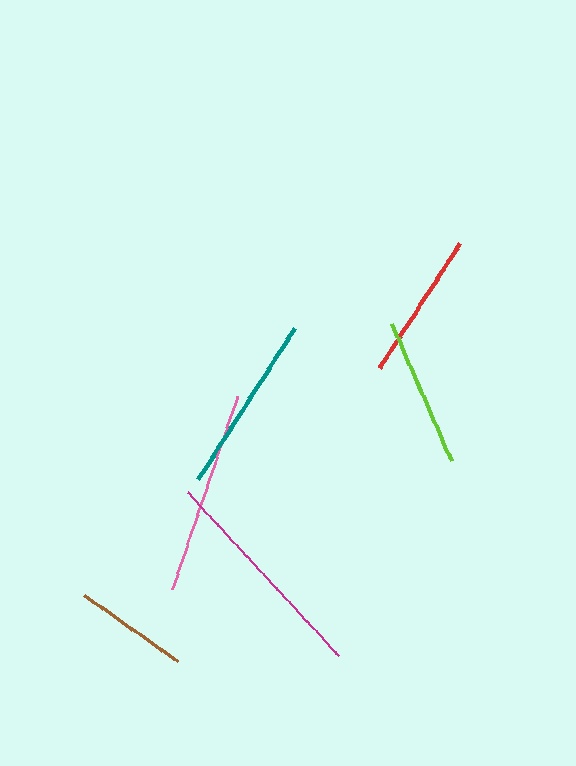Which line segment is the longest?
The magenta line is the longest at approximately 223 pixels.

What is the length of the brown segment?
The brown segment is approximately 114 pixels long.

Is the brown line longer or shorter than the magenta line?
The magenta line is longer than the brown line.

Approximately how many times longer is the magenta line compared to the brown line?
The magenta line is approximately 2.0 times the length of the brown line.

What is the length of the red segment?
The red segment is approximately 148 pixels long.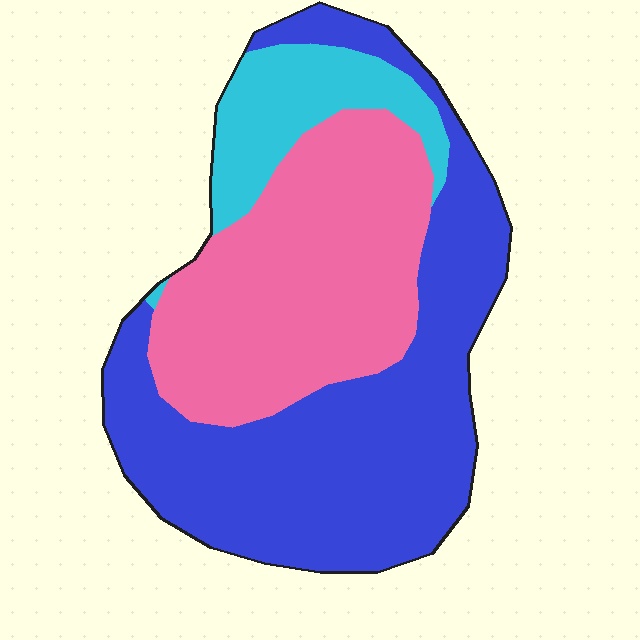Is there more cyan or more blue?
Blue.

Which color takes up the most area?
Blue, at roughly 50%.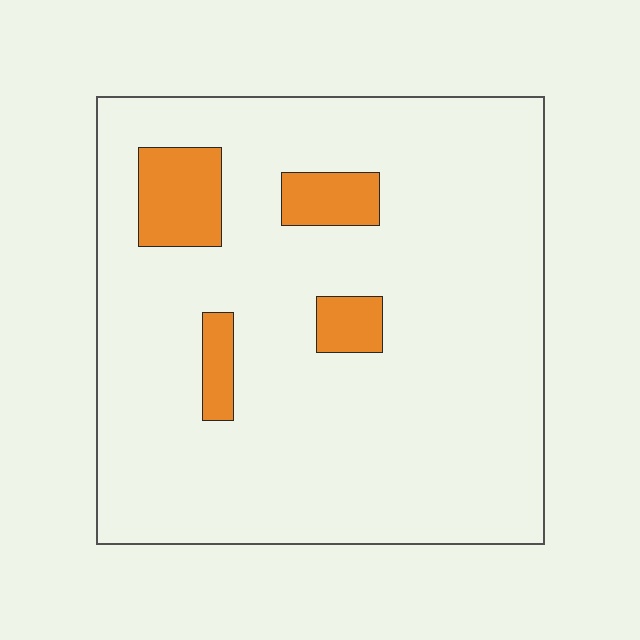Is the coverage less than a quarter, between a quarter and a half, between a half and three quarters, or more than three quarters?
Less than a quarter.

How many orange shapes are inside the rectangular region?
4.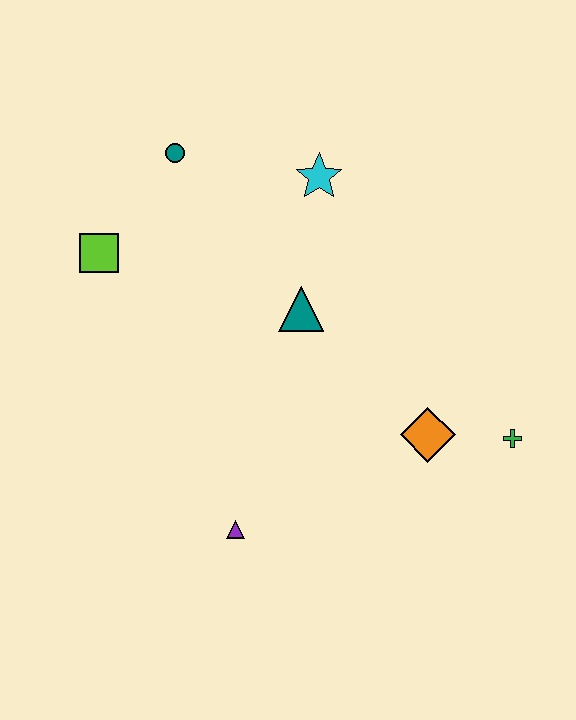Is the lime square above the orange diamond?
Yes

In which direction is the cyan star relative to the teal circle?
The cyan star is to the right of the teal circle.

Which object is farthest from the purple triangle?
The teal circle is farthest from the purple triangle.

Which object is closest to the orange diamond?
The green cross is closest to the orange diamond.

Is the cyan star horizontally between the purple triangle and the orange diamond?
Yes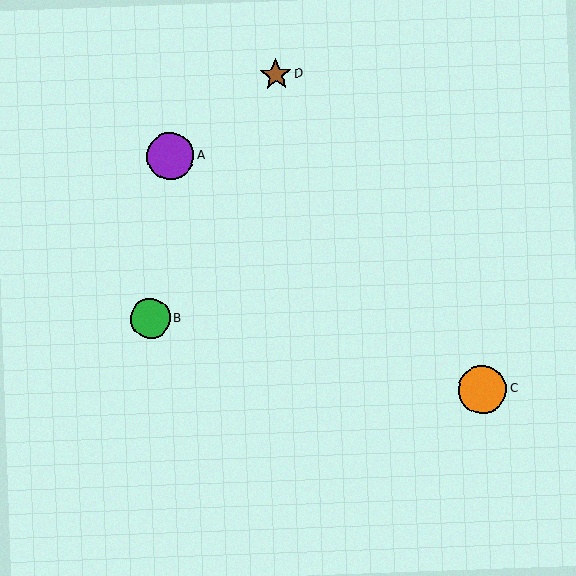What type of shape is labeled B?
Shape B is a green circle.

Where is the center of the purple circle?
The center of the purple circle is at (170, 156).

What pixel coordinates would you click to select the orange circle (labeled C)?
Click at (482, 389) to select the orange circle C.